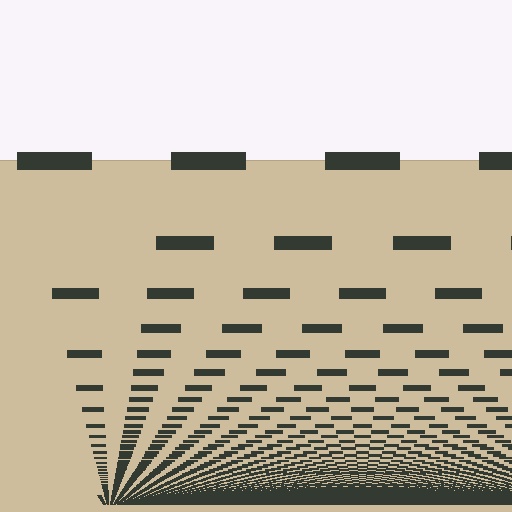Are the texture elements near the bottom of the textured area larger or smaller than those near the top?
Smaller. The gradient is inverted — elements near the bottom are smaller and denser.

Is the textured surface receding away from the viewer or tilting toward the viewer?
The surface appears to tilt toward the viewer. Texture elements get larger and sparser toward the top.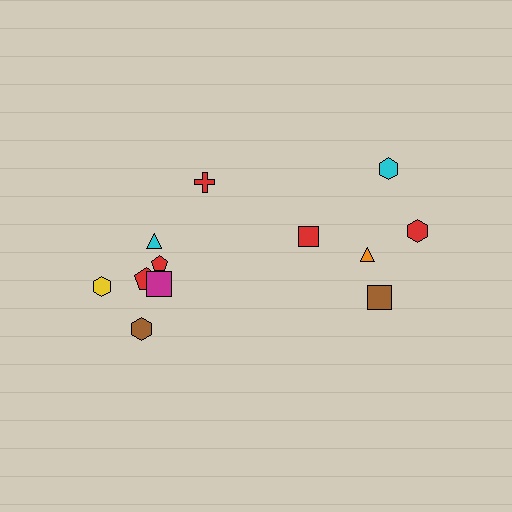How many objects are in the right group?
There are 5 objects.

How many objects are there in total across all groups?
There are 12 objects.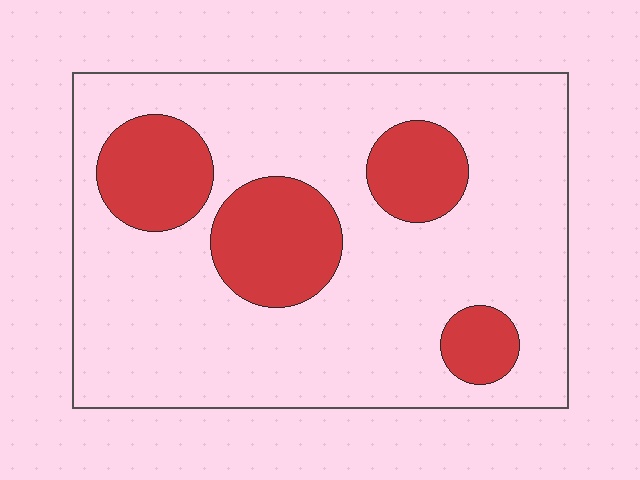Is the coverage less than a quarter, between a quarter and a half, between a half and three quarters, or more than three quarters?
Less than a quarter.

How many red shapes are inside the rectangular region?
4.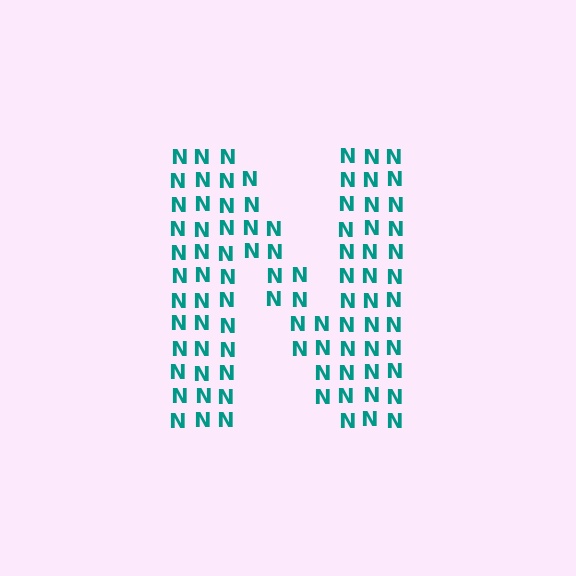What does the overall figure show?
The overall figure shows the letter N.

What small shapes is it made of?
It is made of small letter N's.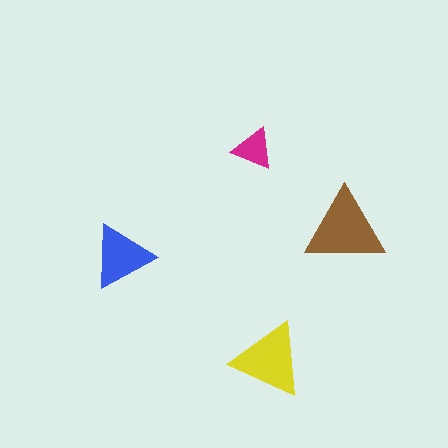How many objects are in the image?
There are 4 objects in the image.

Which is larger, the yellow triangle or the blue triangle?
The yellow one.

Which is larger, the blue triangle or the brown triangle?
The brown one.